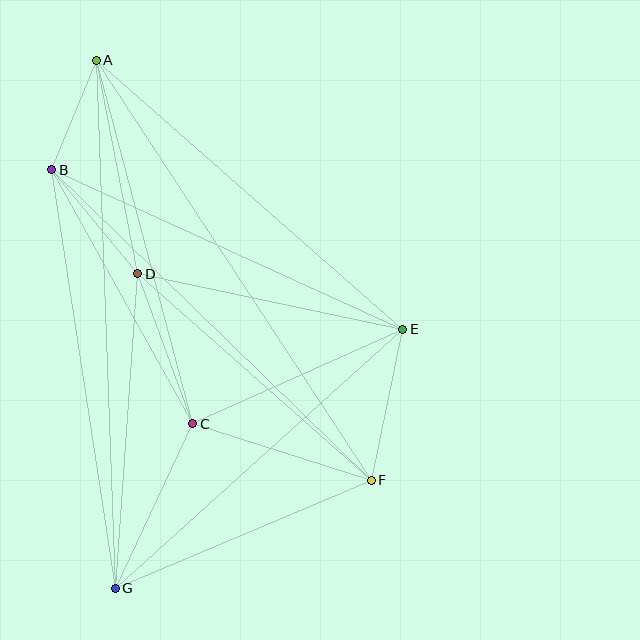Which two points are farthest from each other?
Points A and G are farthest from each other.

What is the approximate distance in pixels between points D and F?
The distance between D and F is approximately 312 pixels.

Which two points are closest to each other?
Points A and B are closest to each other.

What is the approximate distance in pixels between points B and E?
The distance between B and E is approximately 385 pixels.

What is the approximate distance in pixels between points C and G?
The distance between C and G is approximately 182 pixels.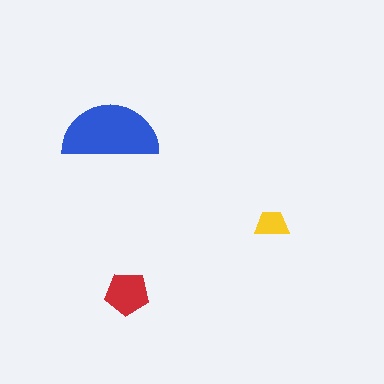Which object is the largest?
The blue semicircle.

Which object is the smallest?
The yellow trapezoid.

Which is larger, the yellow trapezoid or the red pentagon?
The red pentagon.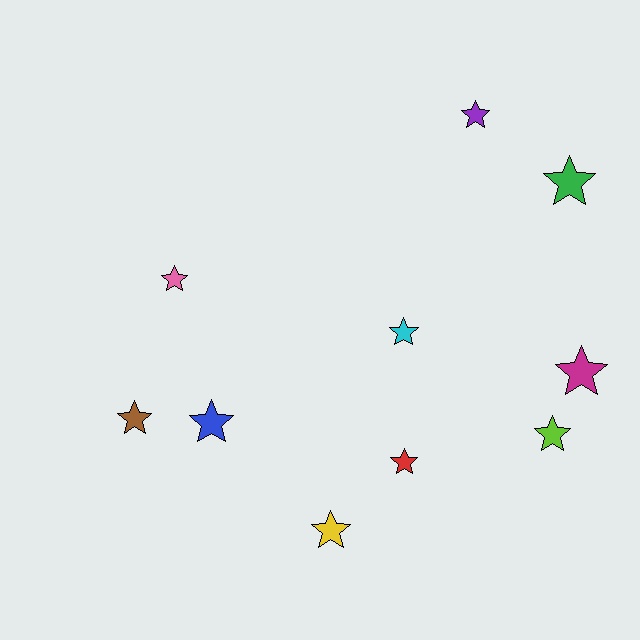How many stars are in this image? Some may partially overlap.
There are 10 stars.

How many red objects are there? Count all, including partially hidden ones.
There is 1 red object.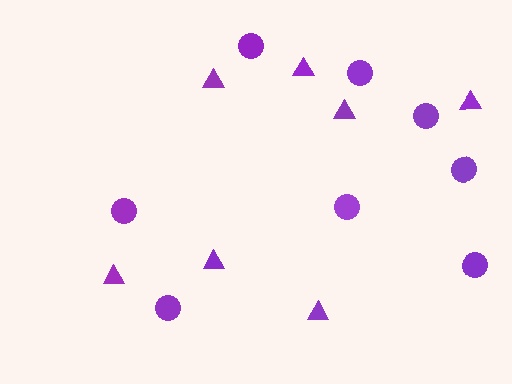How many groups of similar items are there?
There are 2 groups: one group of circles (8) and one group of triangles (7).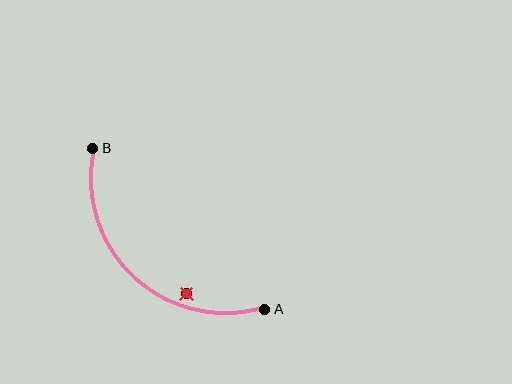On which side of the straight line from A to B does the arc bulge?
The arc bulges below and to the left of the straight line connecting A and B.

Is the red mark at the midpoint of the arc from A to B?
No — the red mark does not lie on the arc at all. It sits slightly inside the curve.